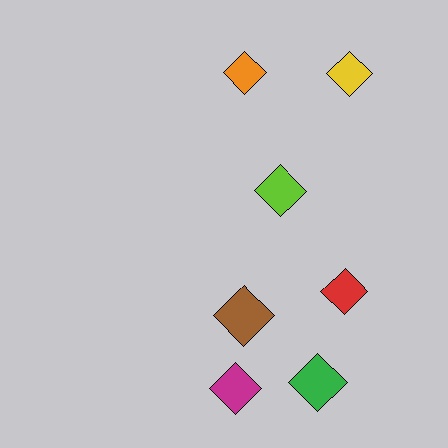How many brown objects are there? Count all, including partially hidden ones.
There is 1 brown object.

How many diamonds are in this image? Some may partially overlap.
There are 7 diamonds.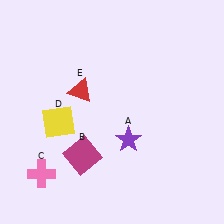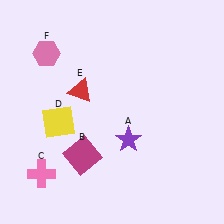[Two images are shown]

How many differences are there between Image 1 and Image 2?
There is 1 difference between the two images.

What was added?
A pink hexagon (F) was added in Image 2.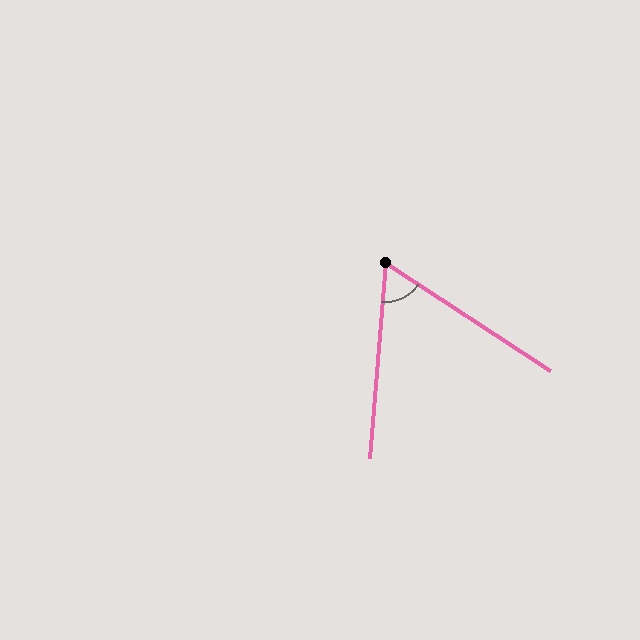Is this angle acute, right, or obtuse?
It is acute.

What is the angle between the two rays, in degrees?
Approximately 62 degrees.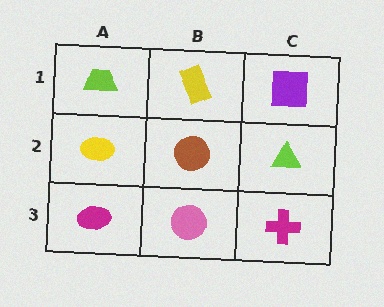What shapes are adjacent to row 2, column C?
A purple square (row 1, column C), a magenta cross (row 3, column C), a brown circle (row 2, column B).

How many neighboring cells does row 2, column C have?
3.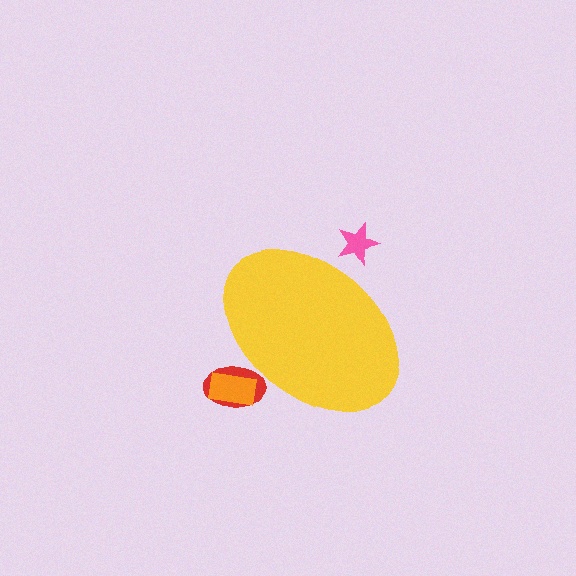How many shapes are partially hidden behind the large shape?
3 shapes are partially hidden.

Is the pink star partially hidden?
Yes, the pink star is partially hidden behind the yellow ellipse.